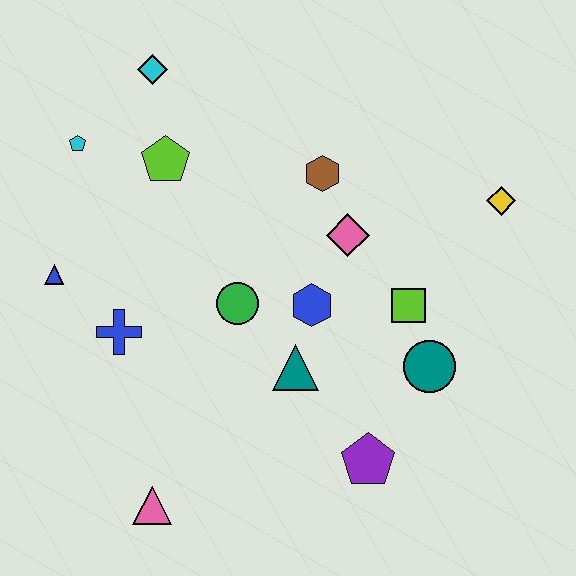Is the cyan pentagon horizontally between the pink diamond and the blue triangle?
Yes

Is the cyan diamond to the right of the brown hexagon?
No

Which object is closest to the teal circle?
The lime square is closest to the teal circle.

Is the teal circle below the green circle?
Yes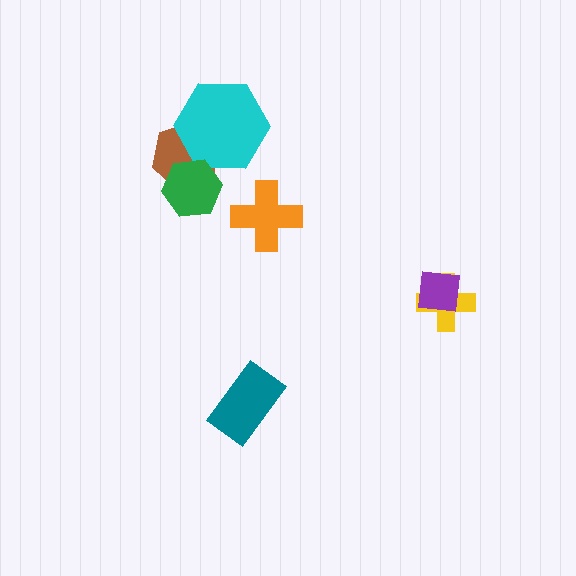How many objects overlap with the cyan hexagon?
2 objects overlap with the cyan hexagon.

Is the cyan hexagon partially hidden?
Yes, it is partially covered by another shape.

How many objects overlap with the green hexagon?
2 objects overlap with the green hexagon.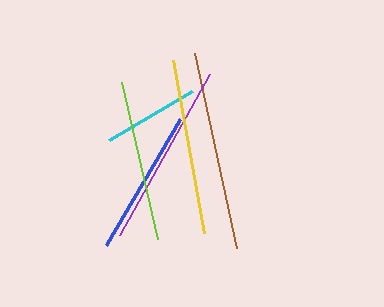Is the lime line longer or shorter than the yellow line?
The yellow line is longer than the lime line.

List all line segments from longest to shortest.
From longest to shortest: brown, purple, yellow, lime, blue, cyan.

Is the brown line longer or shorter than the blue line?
The brown line is longer than the blue line.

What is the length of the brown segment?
The brown segment is approximately 200 pixels long.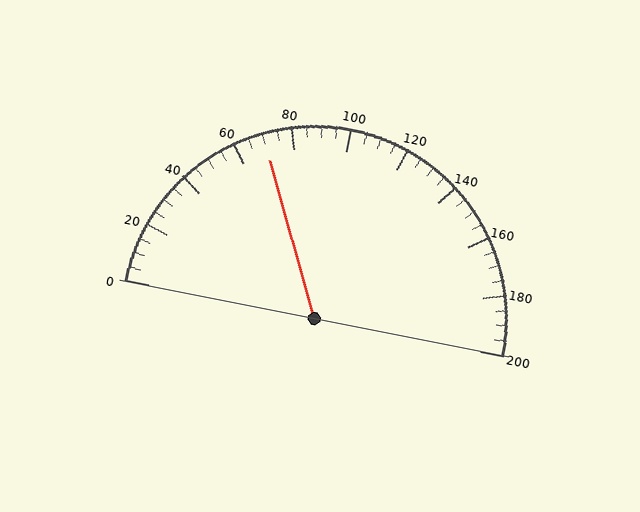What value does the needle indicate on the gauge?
The needle indicates approximately 70.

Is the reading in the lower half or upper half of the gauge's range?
The reading is in the lower half of the range (0 to 200).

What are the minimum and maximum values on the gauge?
The gauge ranges from 0 to 200.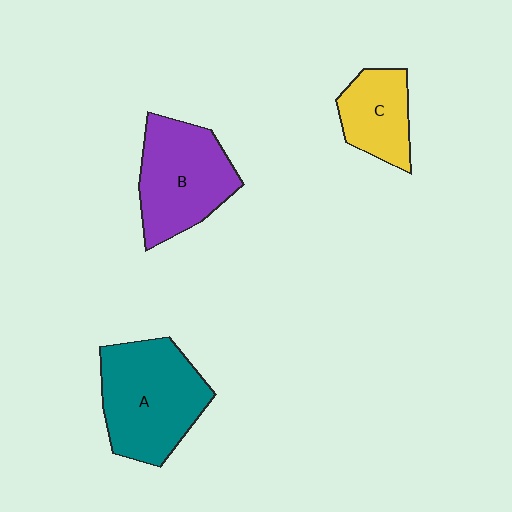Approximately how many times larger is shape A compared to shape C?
Approximately 1.8 times.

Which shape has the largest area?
Shape A (teal).